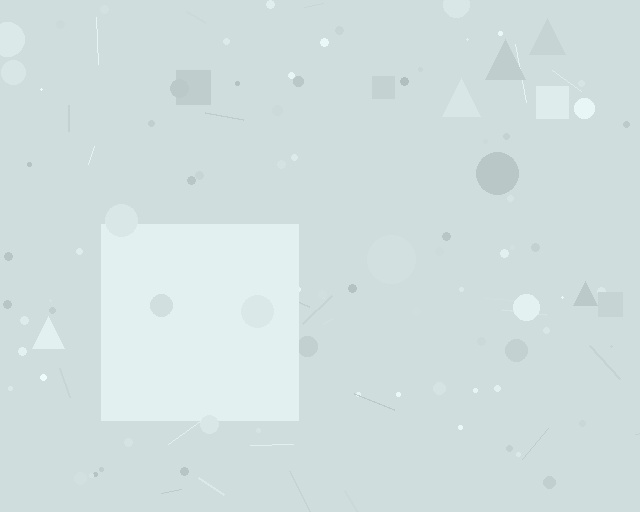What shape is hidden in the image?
A square is hidden in the image.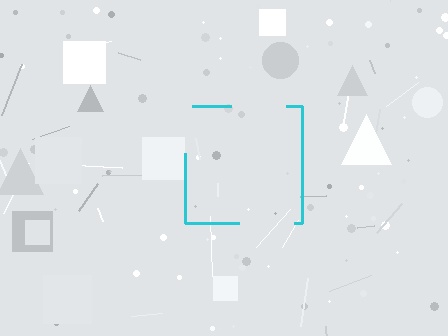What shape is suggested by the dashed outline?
The dashed outline suggests a square.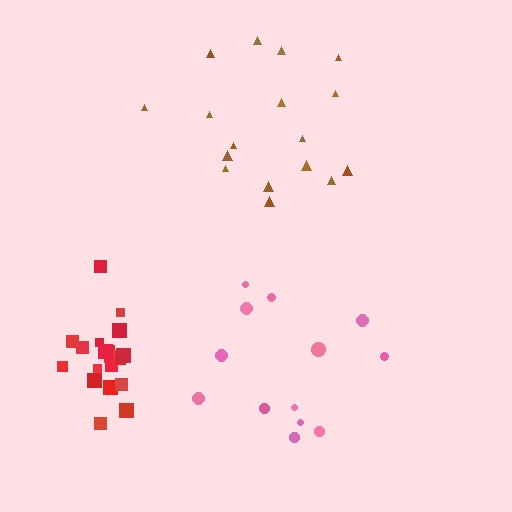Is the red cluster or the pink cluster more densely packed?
Red.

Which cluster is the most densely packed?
Red.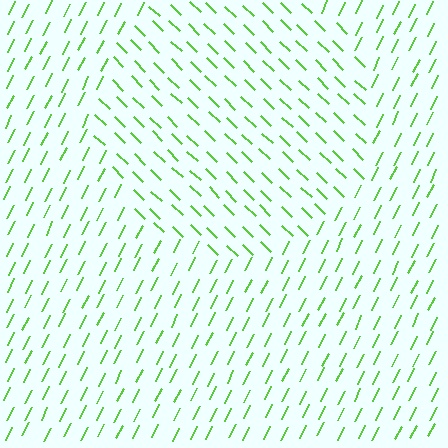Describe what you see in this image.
The image is filled with small lime line segments. A circle region in the image has lines oriented differently from the surrounding lines, creating a visible texture boundary.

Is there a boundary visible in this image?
Yes, there is a texture boundary formed by a change in line orientation.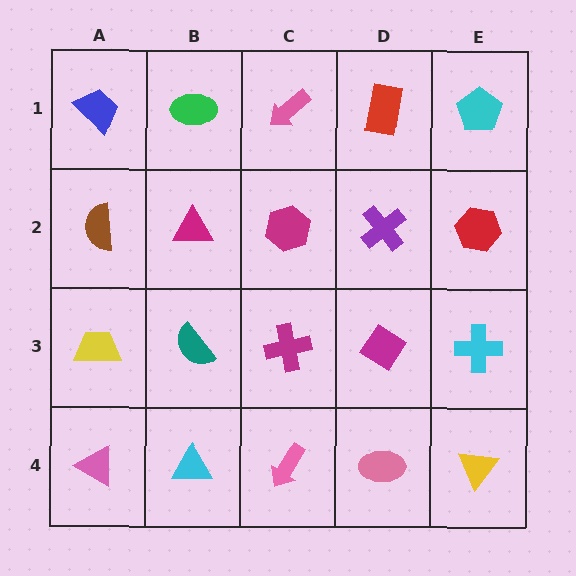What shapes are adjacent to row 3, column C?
A magenta hexagon (row 2, column C), a pink arrow (row 4, column C), a teal semicircle (row 3, column B), a magenta diamond (row 3, column D).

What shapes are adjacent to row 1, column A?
A brown semicircle (row 2, column A), a green ellipse (row 1, column B).